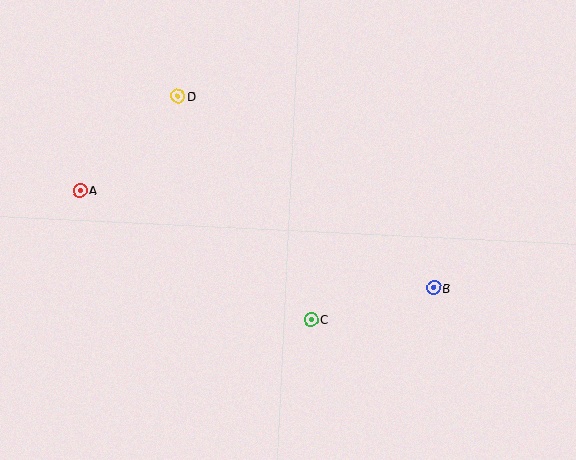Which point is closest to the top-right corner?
Point B is closest to the top-right corner.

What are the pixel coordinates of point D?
Point D is at (178, 96).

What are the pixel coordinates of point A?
Point A is at (80, 190).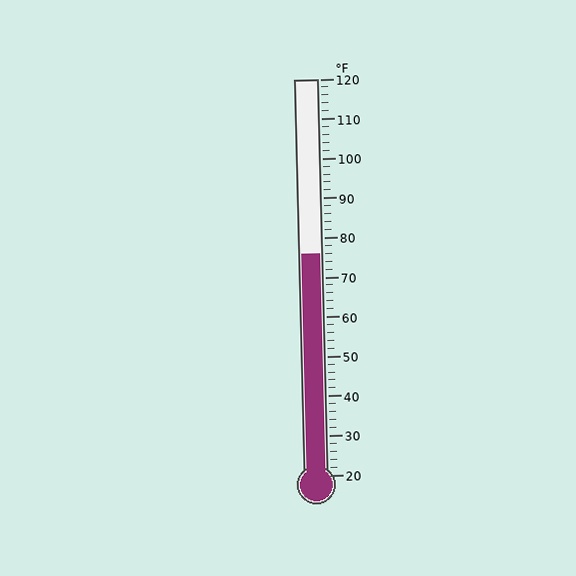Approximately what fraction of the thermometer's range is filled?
The thermometer is filled to approximately 55% of its range.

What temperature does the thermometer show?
The thermometer shows approximately 76°F.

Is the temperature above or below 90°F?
The temperature is below 90°F.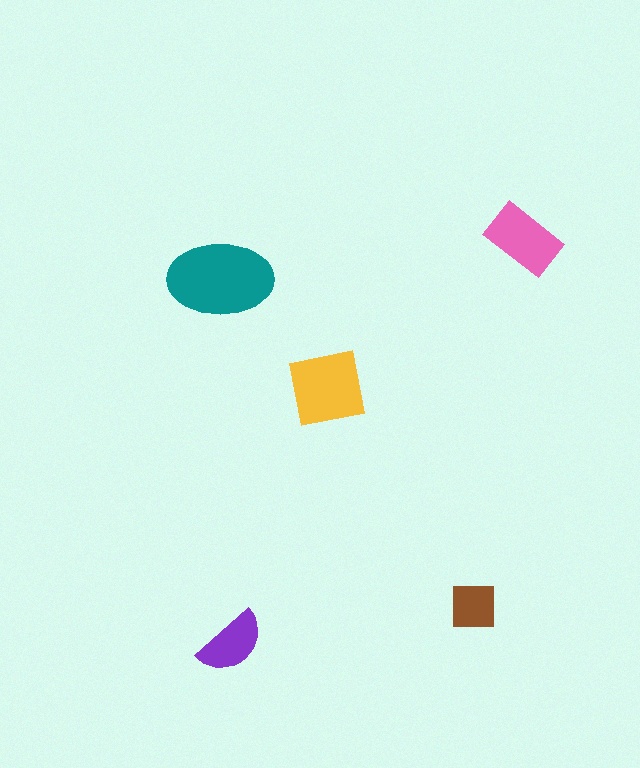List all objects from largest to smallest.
The teal ellipse, the yellow square, the pink rectangle, the purple semicircle, the brown square.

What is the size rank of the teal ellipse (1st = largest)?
1st.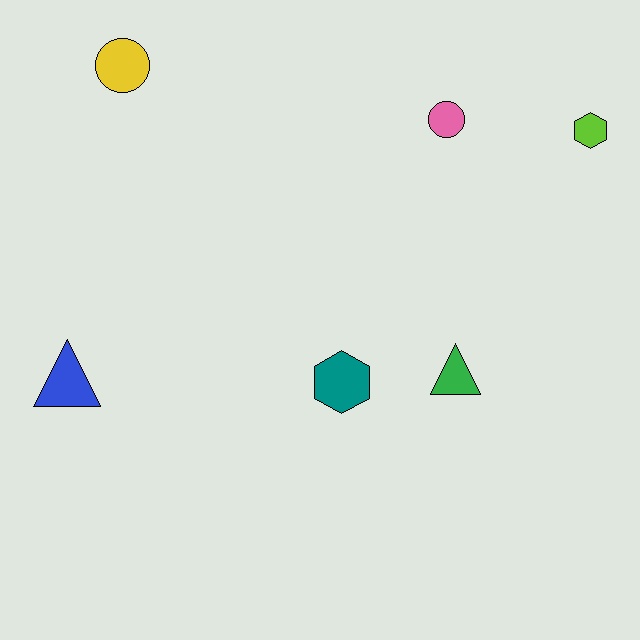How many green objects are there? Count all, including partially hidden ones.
There is 1 green object.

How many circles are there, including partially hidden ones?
There are 2 circles.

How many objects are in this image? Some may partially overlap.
There are 6 objects.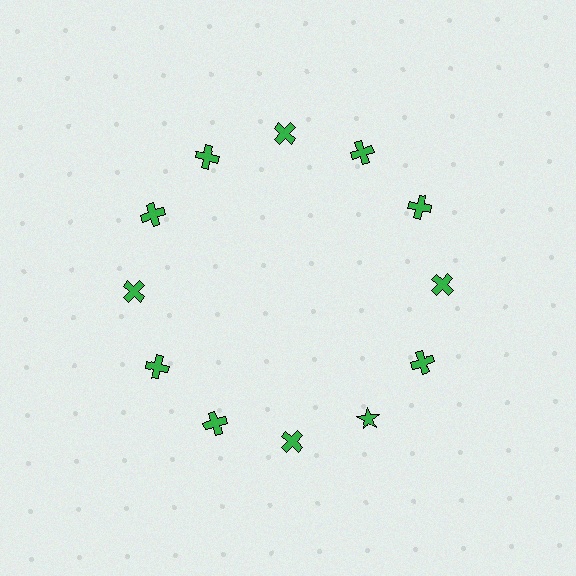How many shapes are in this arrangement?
There are 12 shapes arranged in a ring pattern.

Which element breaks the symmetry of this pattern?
The green star at roughly the 5 o'clock position breaks the symmetry. All other shapes are green crosses.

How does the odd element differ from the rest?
It has a different shape: star instead of cross.